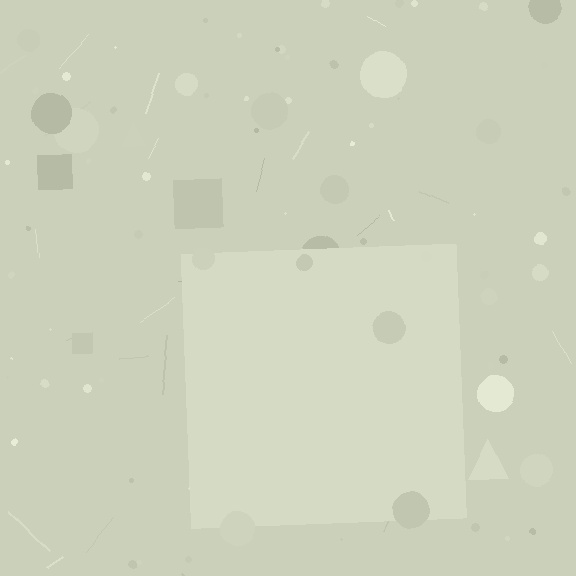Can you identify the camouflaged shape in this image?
The camouflaged shape is a square.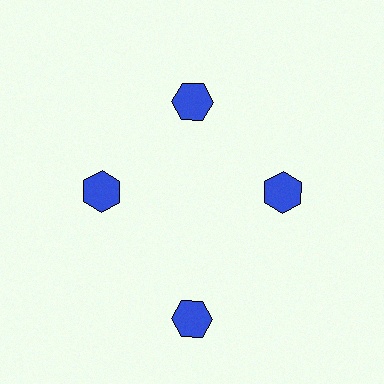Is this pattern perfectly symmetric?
No. The 4 blue hexagons are arranged in a ring, but one element near the 6 o'clock position is pushed outward from the center, breaking the 4-fold rotational symmetry.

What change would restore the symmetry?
The symmetry would be restored by moving it inward, back onto the ring so that all 4 hexagons sit at equal angles and equal distance from the center.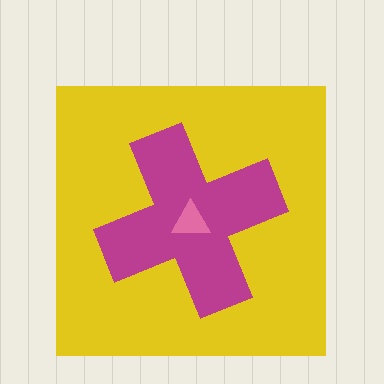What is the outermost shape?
The yellow square.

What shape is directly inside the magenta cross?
The pink triangle.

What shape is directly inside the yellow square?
The magenta cross.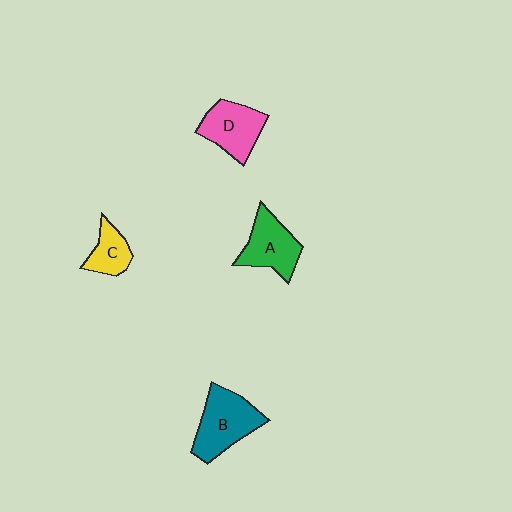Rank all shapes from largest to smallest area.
From largest to smallest: B (teal), D (pink), A (green), C (yellow).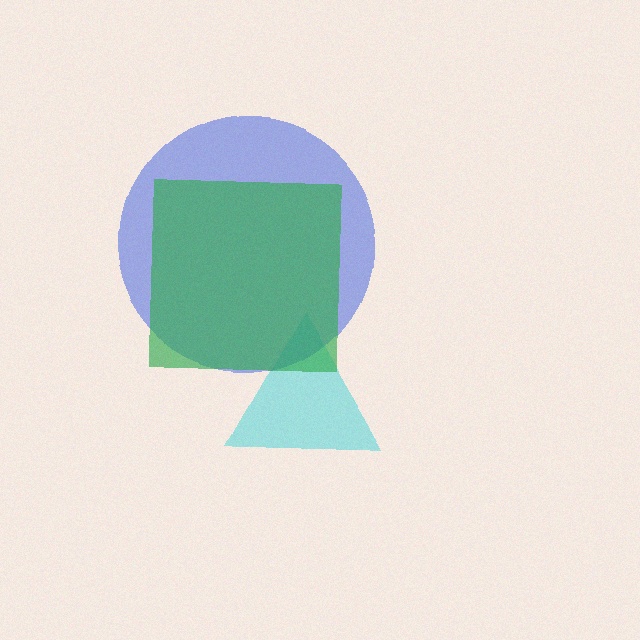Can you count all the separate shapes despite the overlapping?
Yes, there are 3 separate shapes.